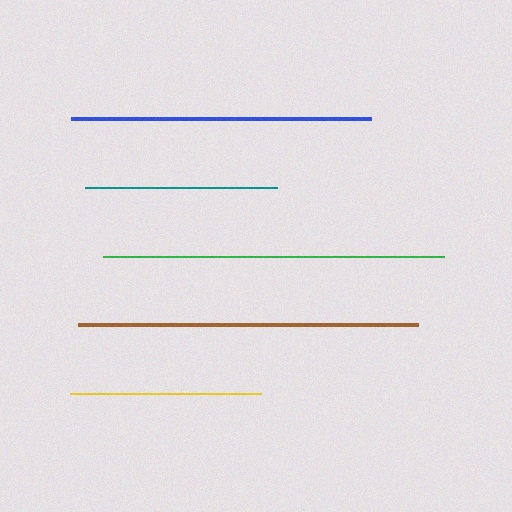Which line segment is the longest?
The green line is the longest at approximately 341 pixels.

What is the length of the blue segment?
The blue segment is approximately 300 pixels long.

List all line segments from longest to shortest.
From longest to shortest: green, brown, blue, yellow, teal.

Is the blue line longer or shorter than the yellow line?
The blue line is longer than the yellow line.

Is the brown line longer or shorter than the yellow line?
The brown line is longer than the yellow line.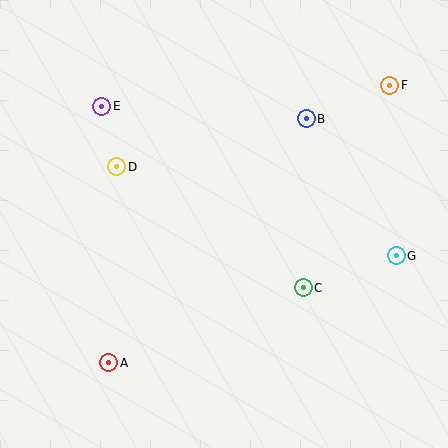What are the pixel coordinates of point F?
Point F is at (390, 85).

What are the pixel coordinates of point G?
Point G is at (396, 256).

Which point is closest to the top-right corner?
Point F is closest to the top-right corner.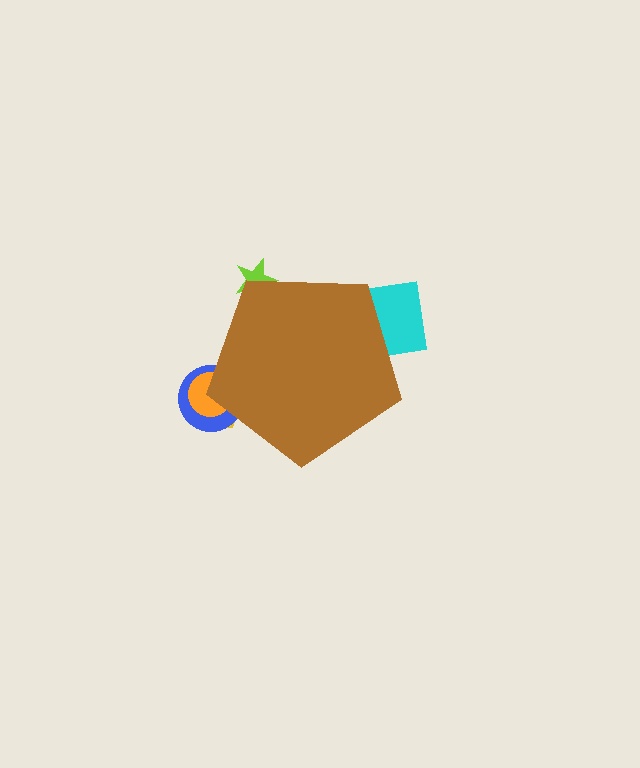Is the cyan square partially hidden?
Yes, the cyan square is partially hidden behind the brown pentagon.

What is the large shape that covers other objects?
A brown pentagon.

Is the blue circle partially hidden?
Yes, the blue circle is partially hidden behind the brown pentagon.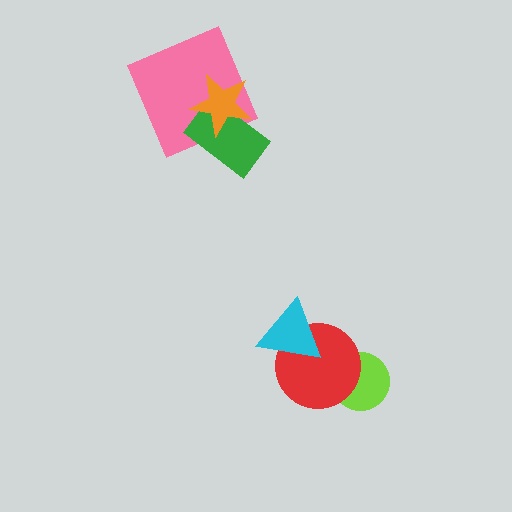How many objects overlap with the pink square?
2 objects overlap with the pink square.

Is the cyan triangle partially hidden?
No, no other shape covers it.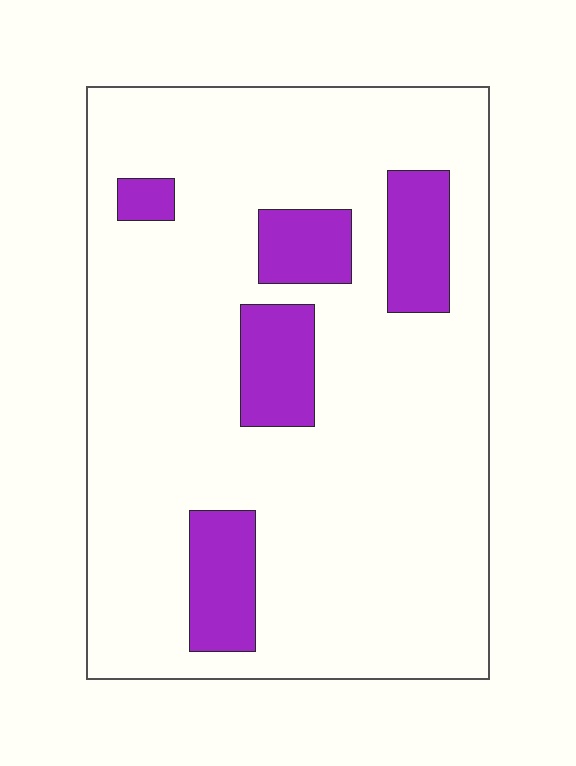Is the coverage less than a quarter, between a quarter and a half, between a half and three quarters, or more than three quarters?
Less than a quarter.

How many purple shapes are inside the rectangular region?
5.